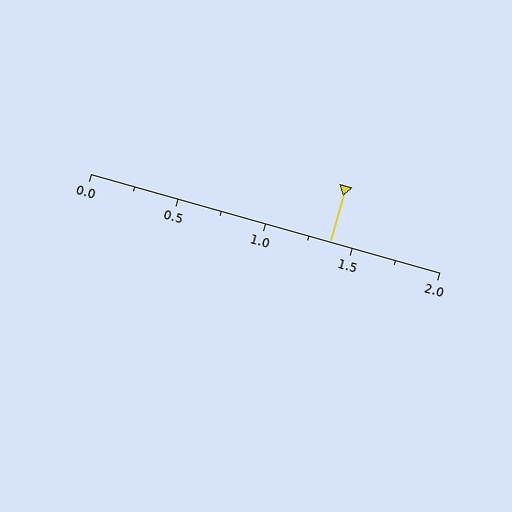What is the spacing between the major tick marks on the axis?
The major ticks are spaced 0.5 apart.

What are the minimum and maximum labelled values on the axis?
The axis runs from 0.0 to 2.0.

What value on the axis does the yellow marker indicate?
The marker indicates approximately 1.38.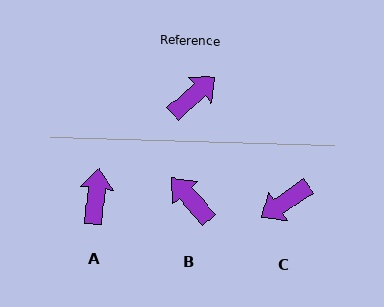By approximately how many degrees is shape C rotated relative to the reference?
Approximately 173 degrees counter-clockwise.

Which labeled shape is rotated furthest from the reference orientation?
C, about 173 degrees away.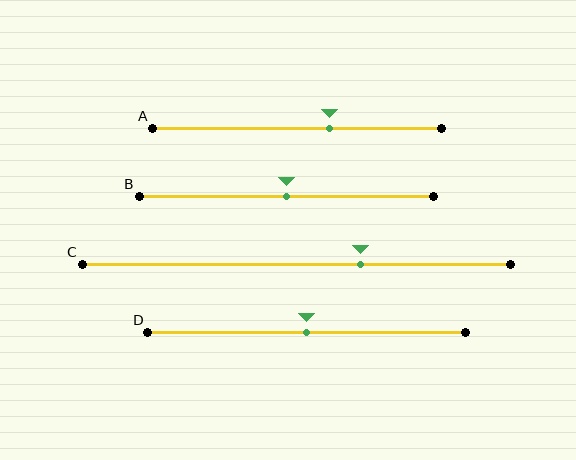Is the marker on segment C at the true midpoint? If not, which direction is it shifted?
No, the marker on segment C is shifted to the right by about 15% of the segment length.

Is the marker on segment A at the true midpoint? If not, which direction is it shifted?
No, the marker on segment A is shifted to the right by about 11% of the segment length.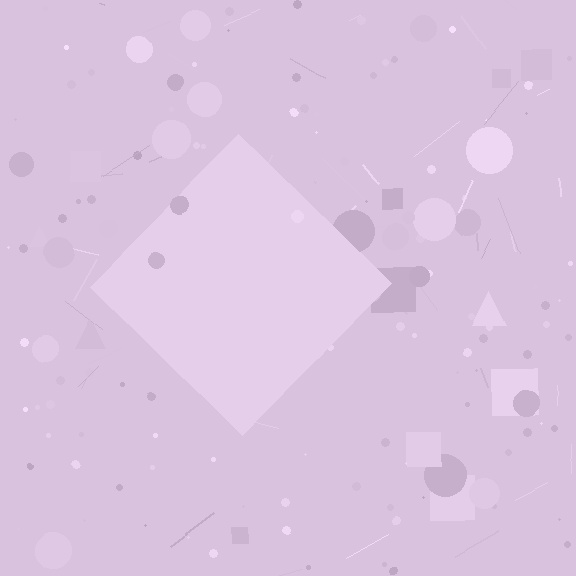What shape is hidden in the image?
A diamond is hidden in the image.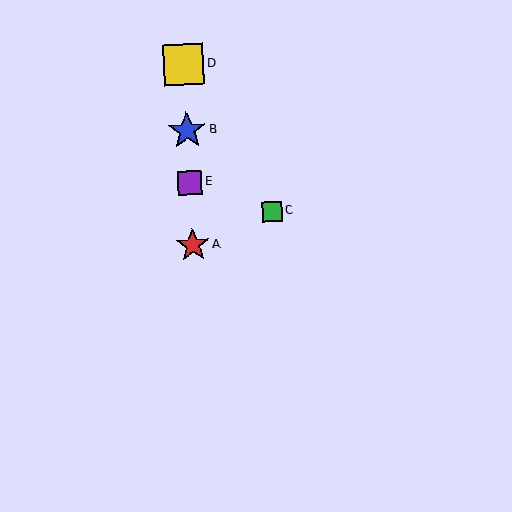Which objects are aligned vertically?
Objects A, B, D, E are aligned vertically.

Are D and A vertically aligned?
Yes, both are at x≈184.